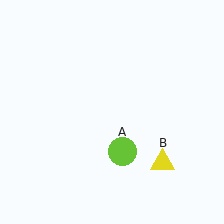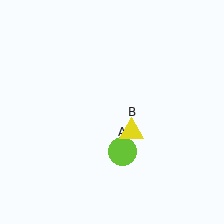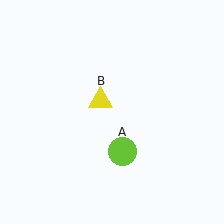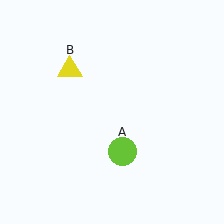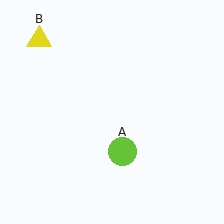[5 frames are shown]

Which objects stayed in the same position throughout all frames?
Lime circle (object A) remained stationary.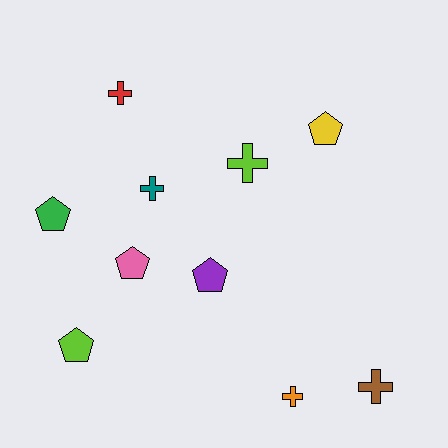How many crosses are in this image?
There are 5 crosses.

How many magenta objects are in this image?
There are no magenta objects.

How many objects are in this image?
There are 10 objects.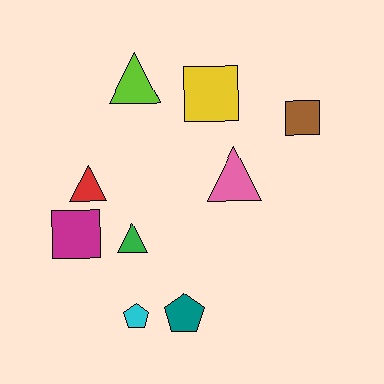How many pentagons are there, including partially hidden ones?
There are 2 pentagons.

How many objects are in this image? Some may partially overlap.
There are 9 objects.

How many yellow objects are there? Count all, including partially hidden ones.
There is 1 yellow object.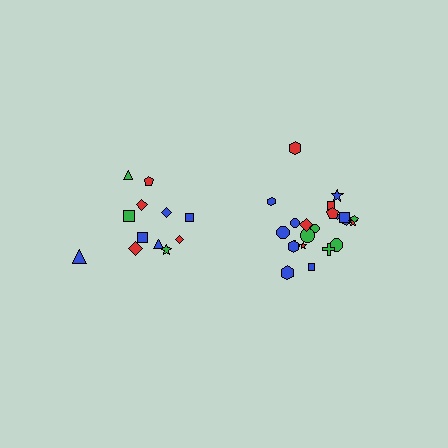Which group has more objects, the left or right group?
The right group.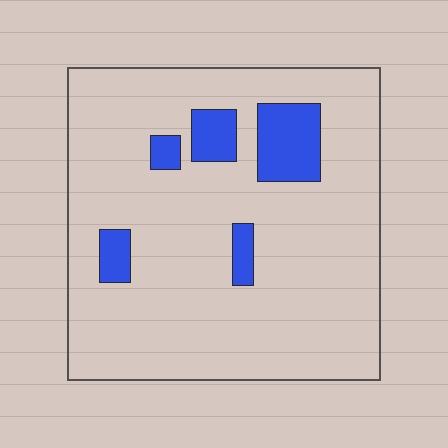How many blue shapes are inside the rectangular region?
5.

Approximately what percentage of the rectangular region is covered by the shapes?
Approximately 10%.